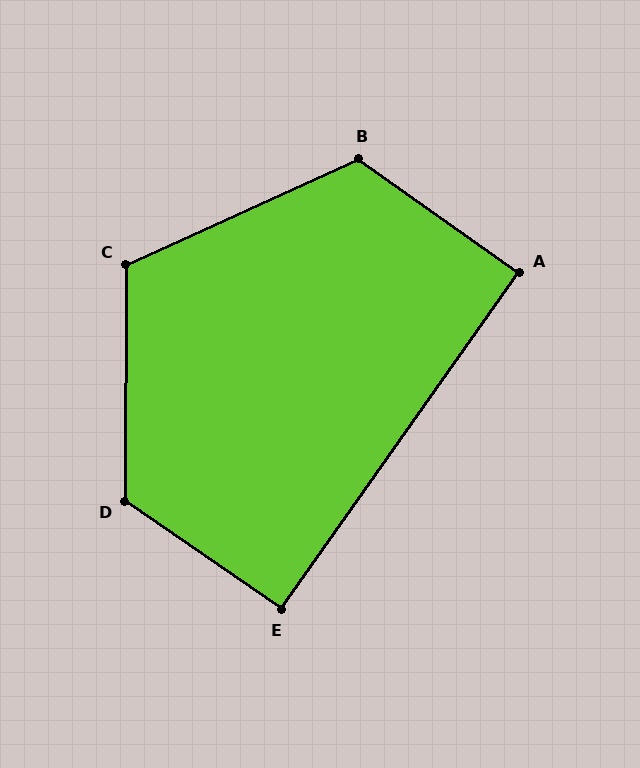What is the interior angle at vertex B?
Approximately 120 degrees (obtuse).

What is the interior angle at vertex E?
Approximately 91 degrees (approximately right).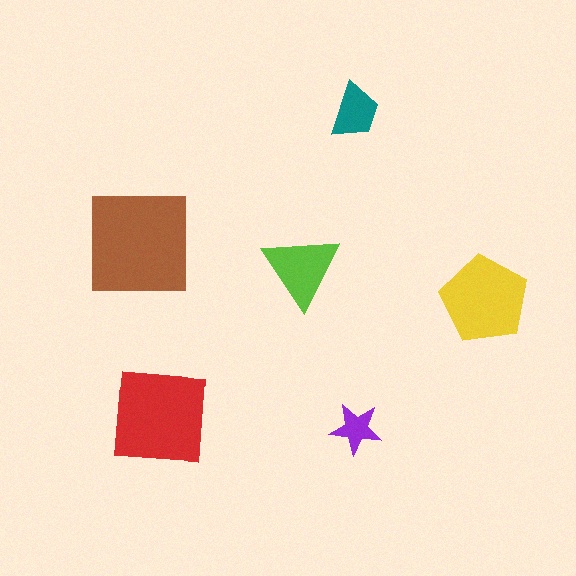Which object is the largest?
The brown square.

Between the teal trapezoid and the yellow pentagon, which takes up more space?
The yellow pentagon.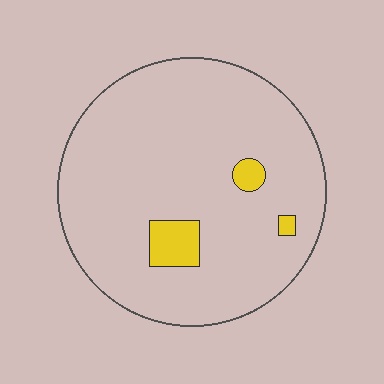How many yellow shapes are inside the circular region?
3.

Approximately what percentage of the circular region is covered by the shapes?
Approximately 5%.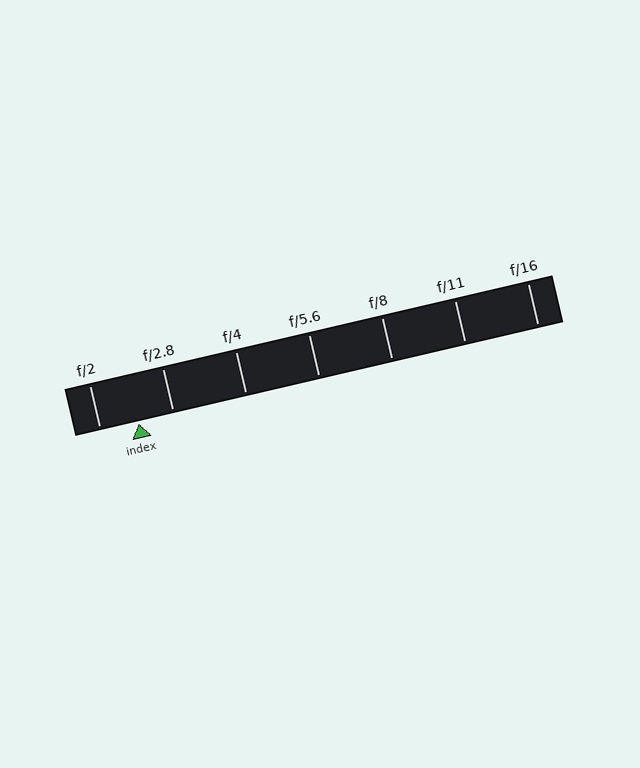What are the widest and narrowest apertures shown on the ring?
The widest aperture shown is f/2 and the narrowest is f/16.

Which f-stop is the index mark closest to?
The index mark is closest to f/2.8.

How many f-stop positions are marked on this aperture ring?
There are 7 f-stop positions marked.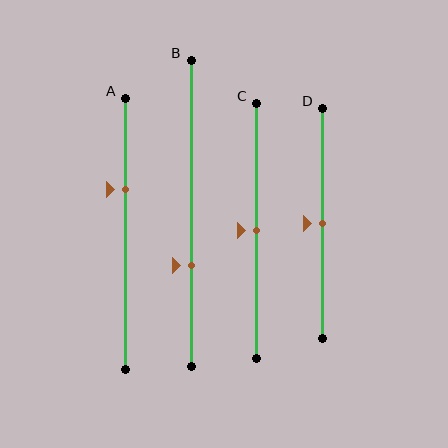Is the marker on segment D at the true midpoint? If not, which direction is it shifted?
Yes, the marker on segment D is at the true midpoint.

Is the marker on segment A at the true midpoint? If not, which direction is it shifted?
No, the marker on segment A is shifted upward by about 16% of the segment length.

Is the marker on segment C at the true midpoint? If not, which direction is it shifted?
Yes, the marker on segment C is at the true midpoint.